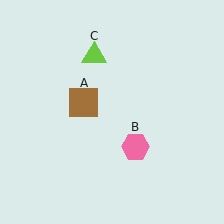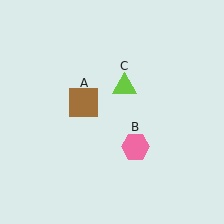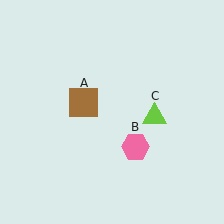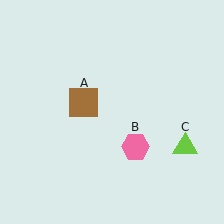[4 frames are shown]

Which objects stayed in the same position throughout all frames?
Brown square (object A) and pink hexagon (object B) remained stationary.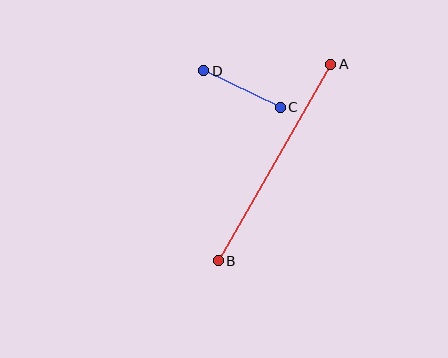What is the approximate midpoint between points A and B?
The midpoint is at approximately (274, 163) pixels.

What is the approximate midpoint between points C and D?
The midpoint is at approximately (242, 89) pixels.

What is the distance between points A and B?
The distance is approximately 226 pixels.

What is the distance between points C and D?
The distance is approximately 85 pixels.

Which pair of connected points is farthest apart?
Points A and B are farthest apart.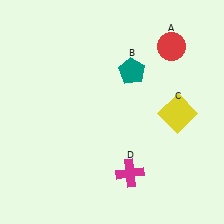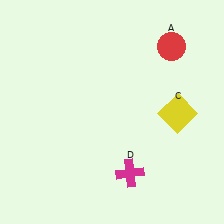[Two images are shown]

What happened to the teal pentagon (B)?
The teal pentagon (B) was removed in Image 2. It was in the top-right area of Image 1.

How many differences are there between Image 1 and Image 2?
There is 1 difference between the two images.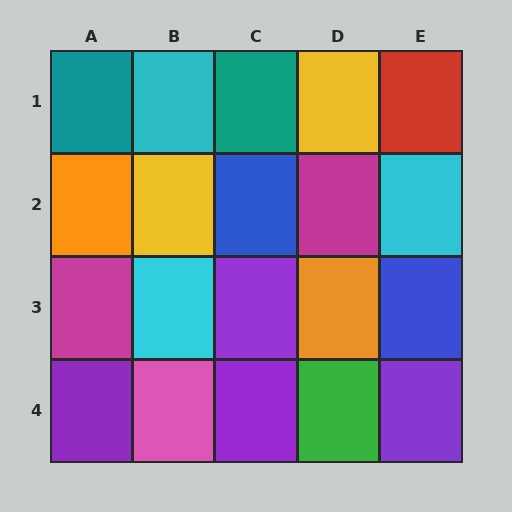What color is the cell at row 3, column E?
Blue.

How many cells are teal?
2 cells are teal.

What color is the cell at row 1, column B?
Cyan.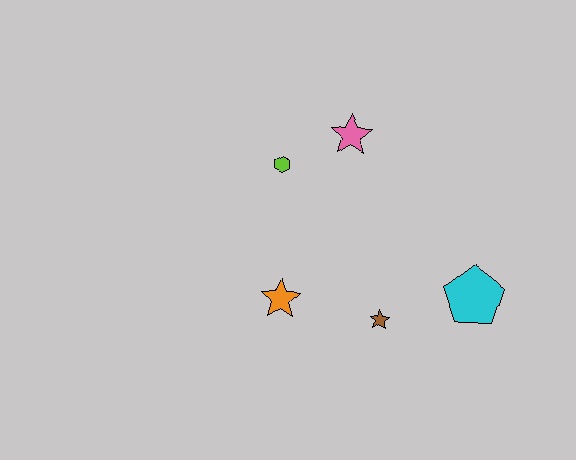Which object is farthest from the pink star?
The cyan pentagon is farthest from the pink star.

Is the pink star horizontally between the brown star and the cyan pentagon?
No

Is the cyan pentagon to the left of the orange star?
No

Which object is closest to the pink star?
The lime hexagon is closest to the pink star.